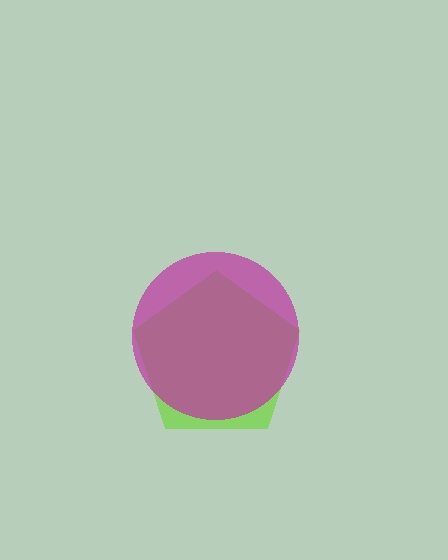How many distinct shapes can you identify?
There are 2 distinct shapes: a lime pentagon, a magenta circle.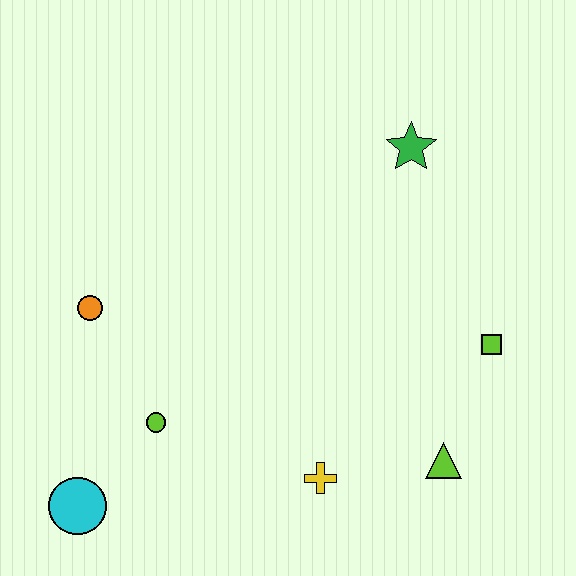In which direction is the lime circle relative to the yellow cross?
The lime circle is to the left of the yellow cross.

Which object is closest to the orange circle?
The lime circle is closest to the orange circle.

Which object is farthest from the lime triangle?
The orange circle is farthest from the lime triangle.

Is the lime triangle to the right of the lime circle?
Yes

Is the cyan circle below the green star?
Yes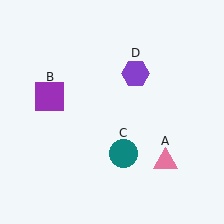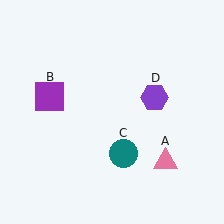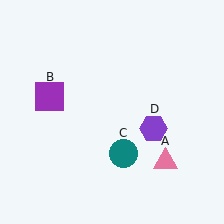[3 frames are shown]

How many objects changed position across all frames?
1 object changed position: purple hexagon (object D).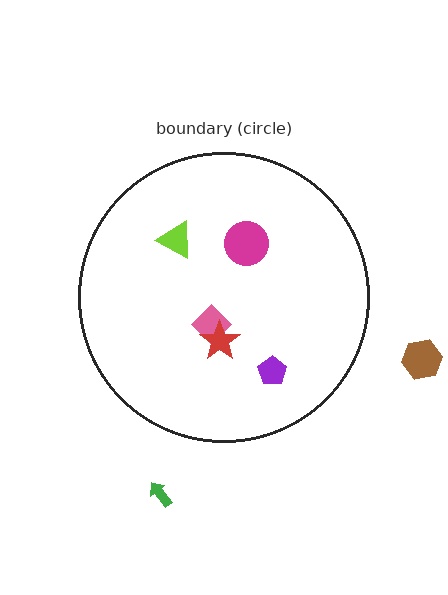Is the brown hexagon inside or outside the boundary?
Outside.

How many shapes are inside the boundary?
5 inside, 2 outside.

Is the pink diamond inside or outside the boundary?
Inside.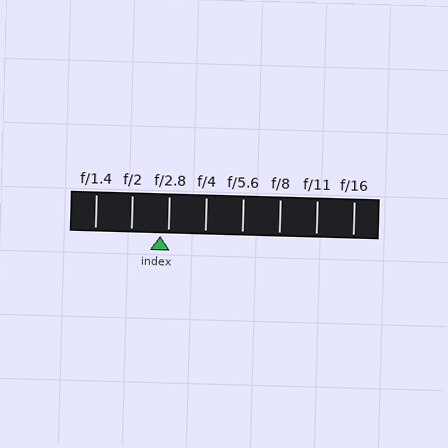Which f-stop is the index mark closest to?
The index mark is closest to f/2.8.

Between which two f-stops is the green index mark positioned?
The index mark is between f/2 and f/2.8.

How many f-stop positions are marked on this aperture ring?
There are 8 f-stop positions marked.